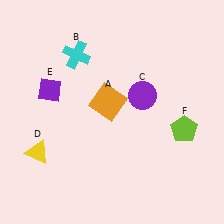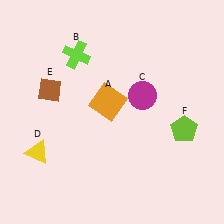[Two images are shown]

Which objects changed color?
B changed from cyan to lime. C changed from purple to magenta. E changed from purple to brown.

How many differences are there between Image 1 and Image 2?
There are 3 differences between the two images.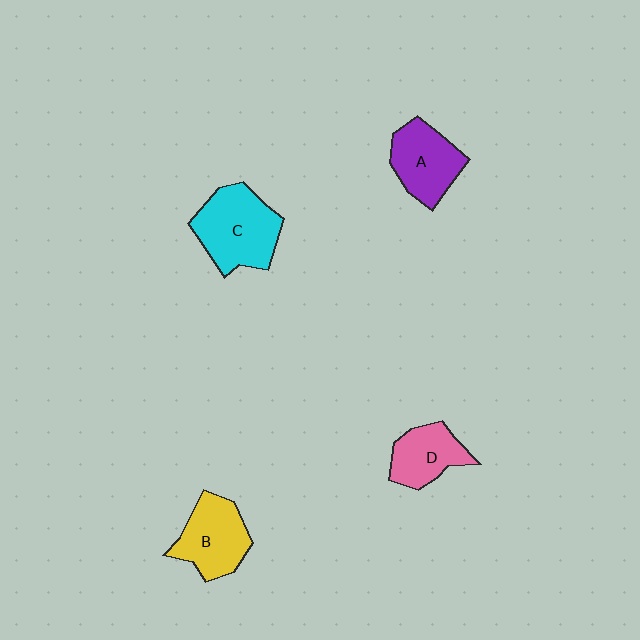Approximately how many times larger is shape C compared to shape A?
Approximately 1.3 times.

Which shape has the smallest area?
Shape D (pink).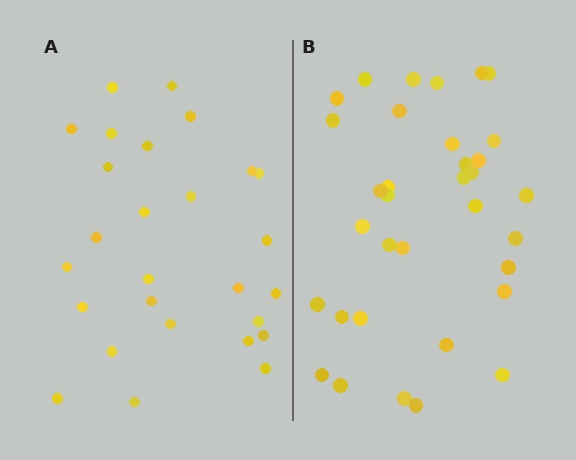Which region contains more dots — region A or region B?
Region B (the right region) has more dots.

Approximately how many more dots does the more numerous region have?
Region B has roughly 8 or so more dots than region A.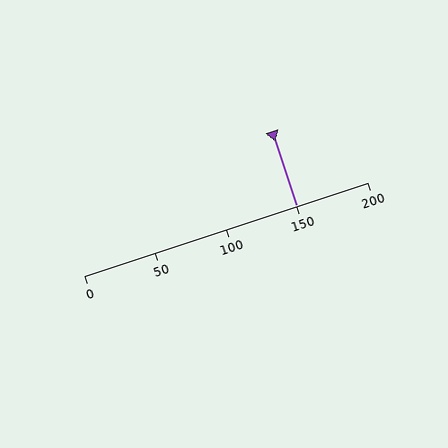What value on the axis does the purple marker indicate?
The marker indicates approximately 150.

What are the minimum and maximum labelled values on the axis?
The axis runs from 0 to 200.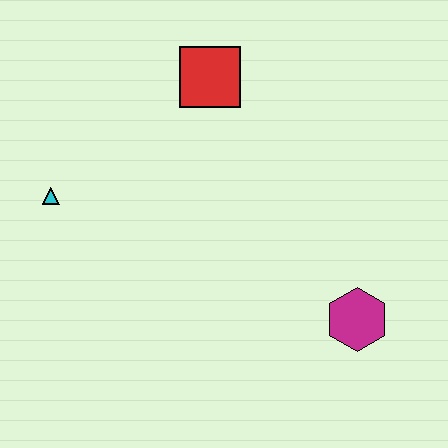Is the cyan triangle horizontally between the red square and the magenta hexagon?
No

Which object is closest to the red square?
The cyan triangle is closest to the red square.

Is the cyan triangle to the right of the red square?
No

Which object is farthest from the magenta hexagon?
The cyan triangle is farthest from the magenta hexagon.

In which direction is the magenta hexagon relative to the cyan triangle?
The magenta hexagon is to the right of the cyan triangle.